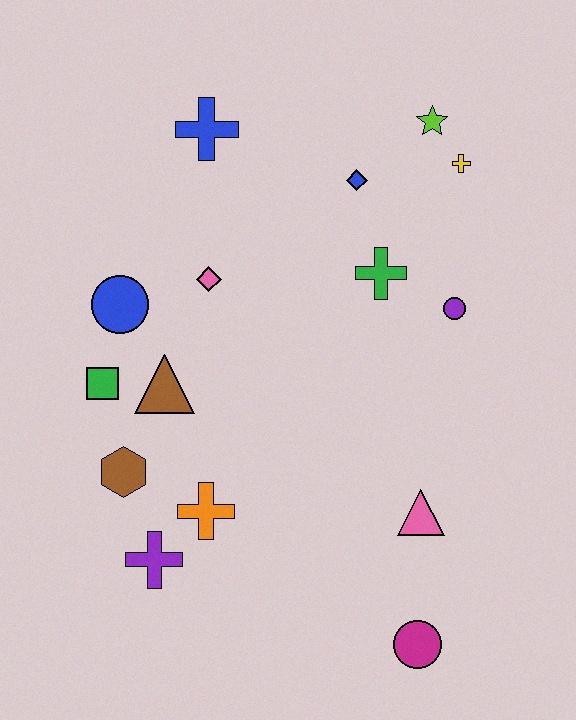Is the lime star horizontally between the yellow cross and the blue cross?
Yes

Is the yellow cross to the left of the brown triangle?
No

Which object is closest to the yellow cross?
The lime star is closest to the yellow cross.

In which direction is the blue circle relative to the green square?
The blue circle is above the green square.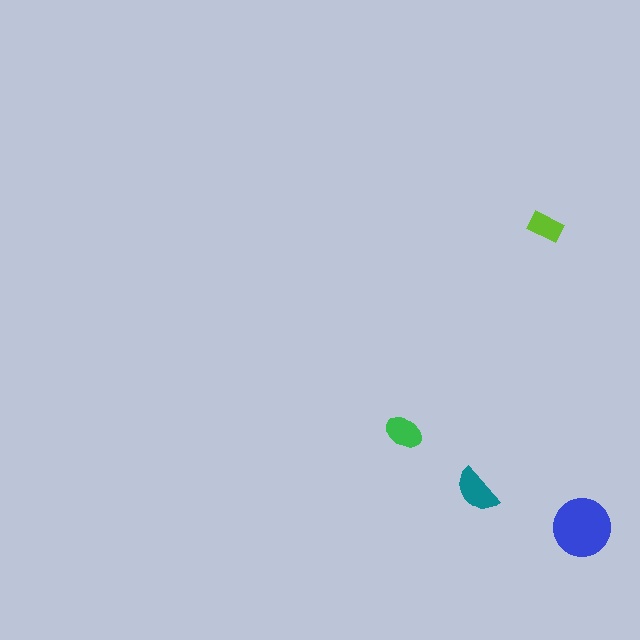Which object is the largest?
The blue circle.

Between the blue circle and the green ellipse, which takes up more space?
The blue circle.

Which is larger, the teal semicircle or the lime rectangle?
The teal semicircle.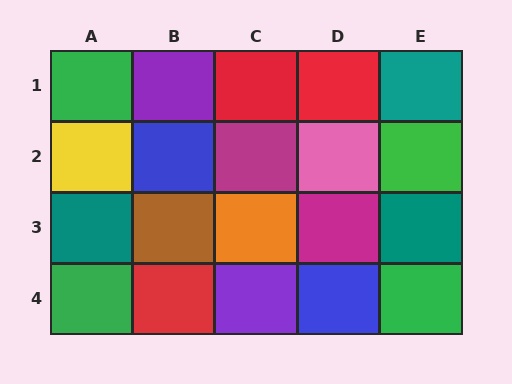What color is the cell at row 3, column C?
Orange.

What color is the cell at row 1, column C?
Red.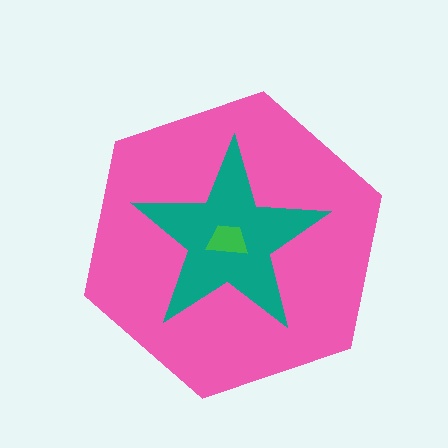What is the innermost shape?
The green trapezoid.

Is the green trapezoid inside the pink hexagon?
Yes.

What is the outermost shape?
The pink hexagon.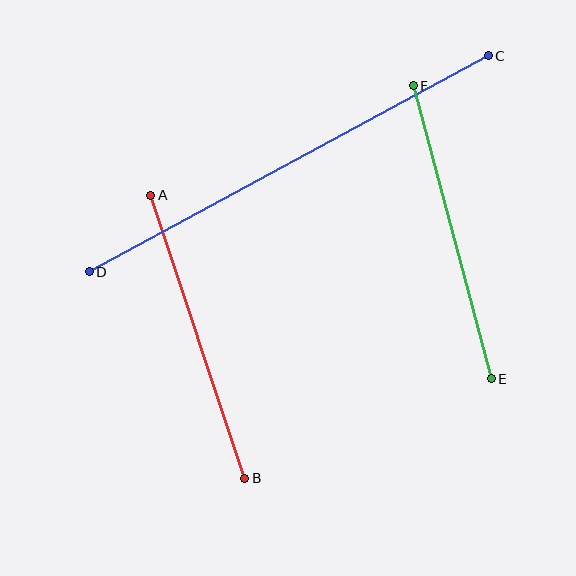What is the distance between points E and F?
The distance is approximately 303 pixels.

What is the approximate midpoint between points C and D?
The midpoint is at approximately (289, 164) pixels.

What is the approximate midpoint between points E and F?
The midpoint is at approximately (452, 232) pixels.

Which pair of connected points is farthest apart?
Points C and D are farthest apart.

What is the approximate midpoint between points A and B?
The midpoint is at approximately (198, 337) pixels.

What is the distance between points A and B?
The distance is approximately 298 pixels.